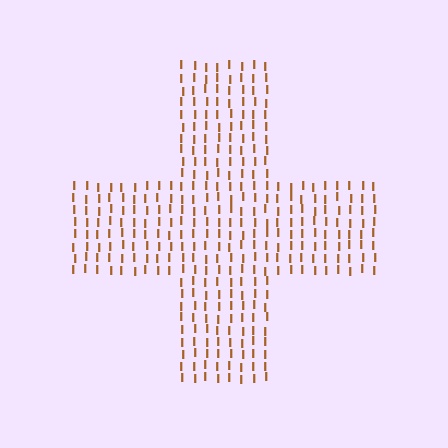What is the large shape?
The large shape is a cross.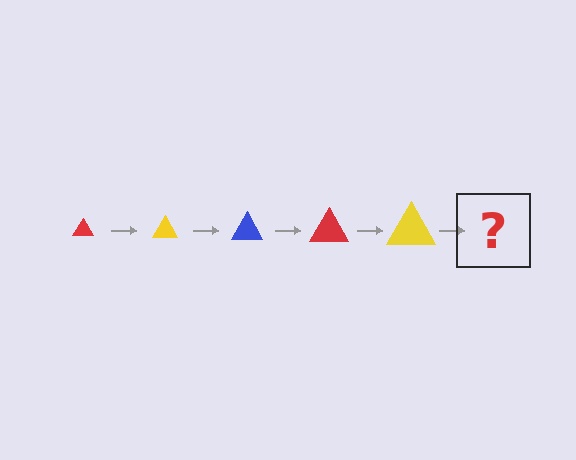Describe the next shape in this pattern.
It should be a blue triangle, larger than the previous one.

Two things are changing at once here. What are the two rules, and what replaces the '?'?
The two rules are that the triangle grows larger each step and the color cycles through red, yellow, and blue. The '?' should be a blue triangle, larger than the previous one.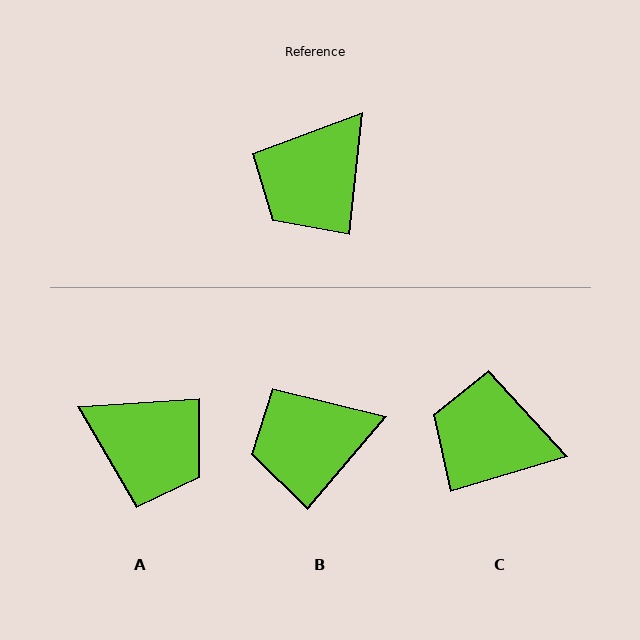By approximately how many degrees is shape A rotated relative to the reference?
Approximately 100 degrees counter-clockwise.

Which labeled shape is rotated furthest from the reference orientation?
A, about 100 degrees away.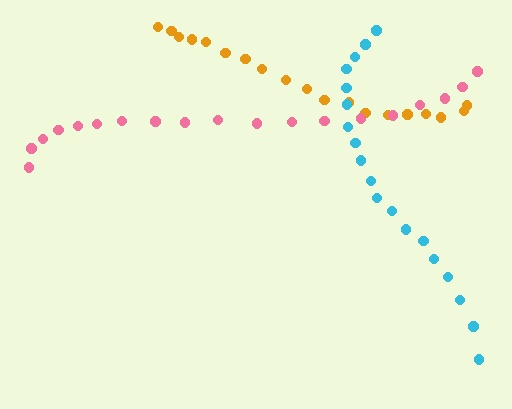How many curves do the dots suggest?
There are 3 distinct paths.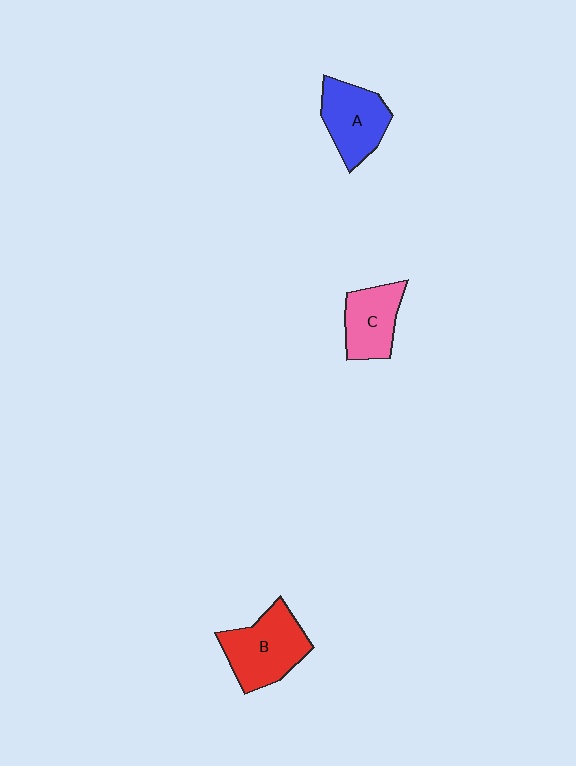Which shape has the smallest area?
Shape C (pink).